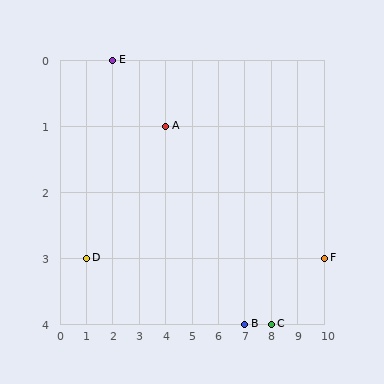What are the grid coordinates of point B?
Point B is at grid coordinates (7, 4).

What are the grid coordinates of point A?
Point A is at grid coordinates (4, 1).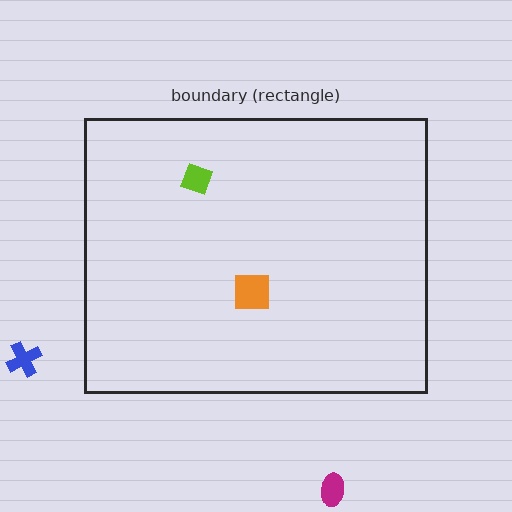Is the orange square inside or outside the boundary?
Inside.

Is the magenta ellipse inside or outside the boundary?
Outside.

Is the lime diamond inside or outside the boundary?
Inside.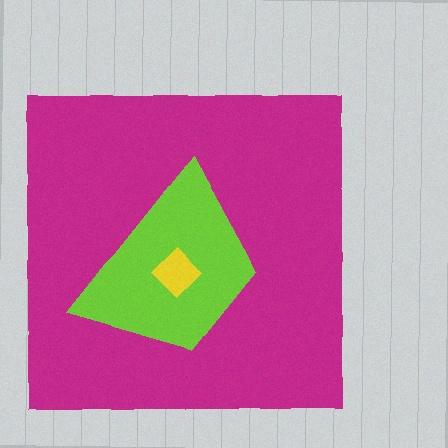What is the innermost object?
The yellow diamond.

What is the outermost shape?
The magenta square.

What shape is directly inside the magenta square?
The lime trapezoid.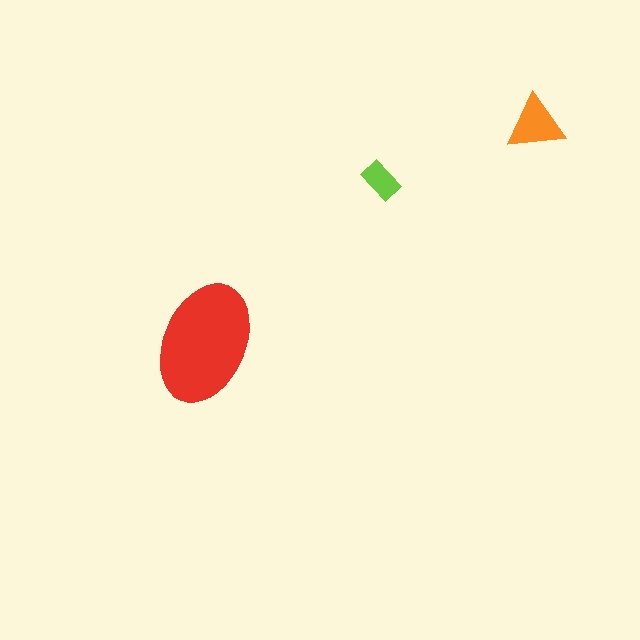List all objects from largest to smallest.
The red ellipse, the orange triangle, the lime rectangle.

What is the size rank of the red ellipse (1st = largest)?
1st.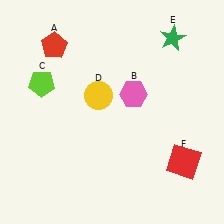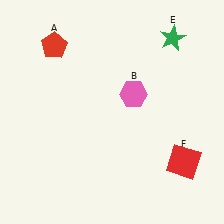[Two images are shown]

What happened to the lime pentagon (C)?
The lime pentagon (C) was removed in Image 2. It was in the top-left area of Image 1.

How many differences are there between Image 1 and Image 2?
There are 2 differences between the two images.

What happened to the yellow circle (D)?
The yellow circle (D) was removed in Image 2. It was in the top-left area of Image 1.